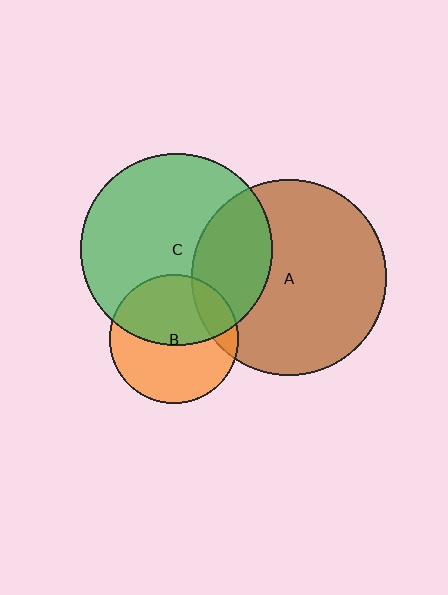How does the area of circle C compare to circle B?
Approximately 2.2 times.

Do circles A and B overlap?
Yes.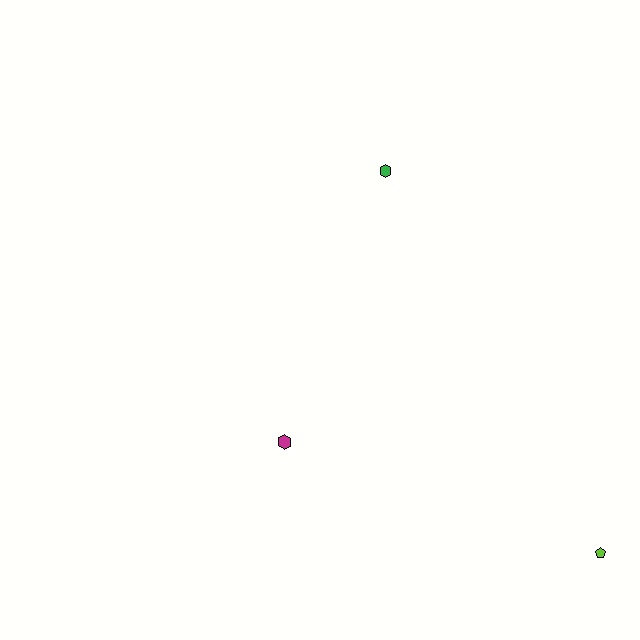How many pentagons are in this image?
There is 1 pentagon.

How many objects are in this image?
There are 3 objects.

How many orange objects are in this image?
There are no orange objects.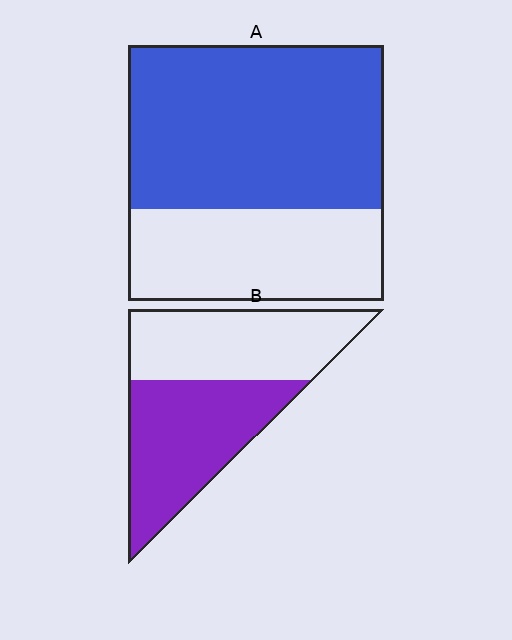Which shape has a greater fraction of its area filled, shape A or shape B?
Shape A.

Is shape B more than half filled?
Roughly half.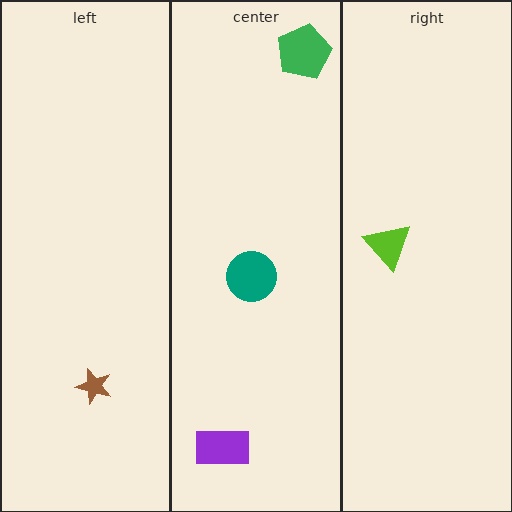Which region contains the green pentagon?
The center region.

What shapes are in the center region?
The teal circle, the green pentagon, the purple rectangle.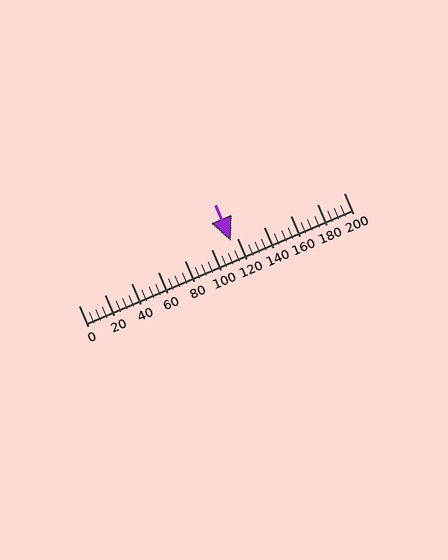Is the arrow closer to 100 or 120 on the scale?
The arrow is closer to 120.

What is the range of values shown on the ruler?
The ruler shows values from 0 to 200.